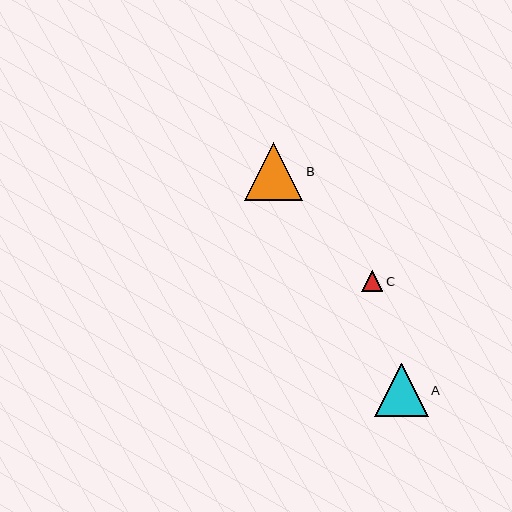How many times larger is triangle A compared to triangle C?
Triangle A is approximately 2.5 times the size of triangle C.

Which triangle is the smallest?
Triangle C is the smallest with a size of approximately 21 pixels.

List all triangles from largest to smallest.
From largest to smallest: B, A, C.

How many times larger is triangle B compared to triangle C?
Triangle B is approximately 2.8 times the size of triangle C.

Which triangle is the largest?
Triangle B is the largest with a size of approximately 58 pixels.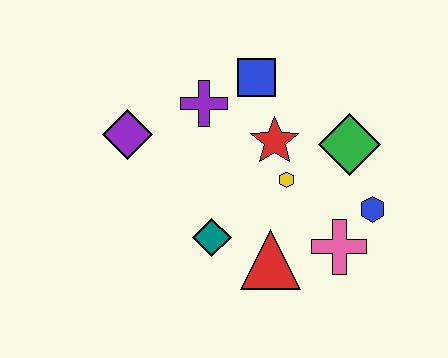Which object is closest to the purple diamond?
The purple cross is closest to the purple diamond.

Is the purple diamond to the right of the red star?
No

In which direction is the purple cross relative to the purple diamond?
The purple cross is to the right of the purple diamond.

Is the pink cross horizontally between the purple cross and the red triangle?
No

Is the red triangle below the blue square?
Yes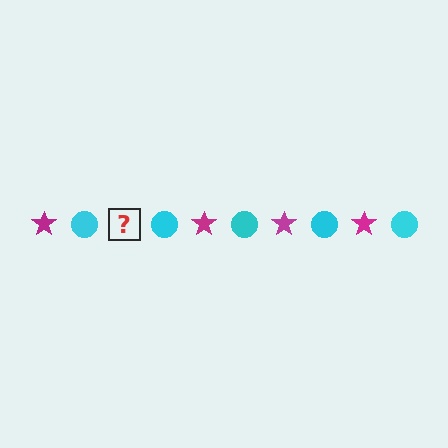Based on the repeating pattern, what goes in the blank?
The blank should be a magenta star.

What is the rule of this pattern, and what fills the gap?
The rule is that the pattern alternates between magenta star and cyan circle. The gap should be filled with a magenta star.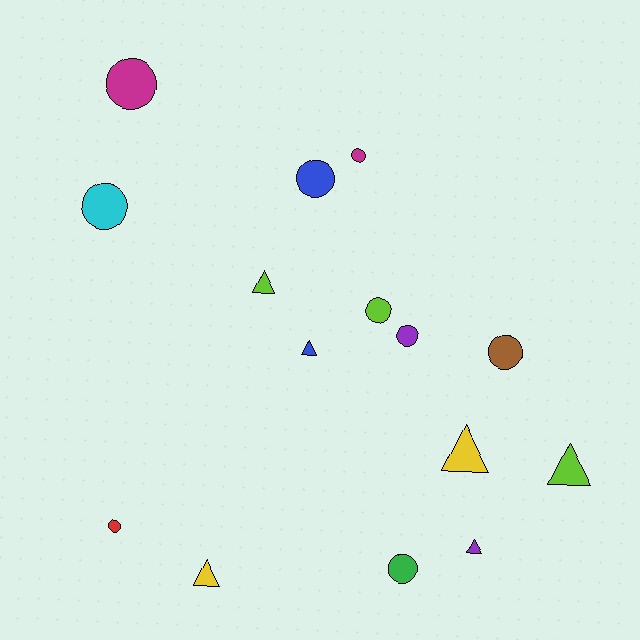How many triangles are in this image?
There are 6 triangles.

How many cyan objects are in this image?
There is 1 cyan object.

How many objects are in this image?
There are 15 objects.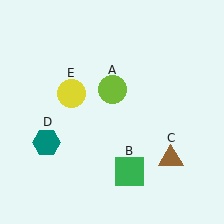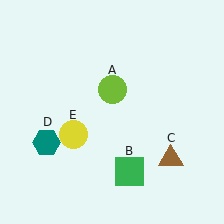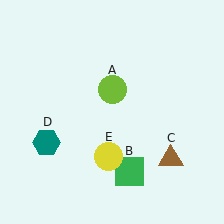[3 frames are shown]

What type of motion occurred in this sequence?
The yellow circle (object E) rotated counterclockwise around the center of the scene.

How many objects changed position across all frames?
1 object changed position: yellow circle (object E).